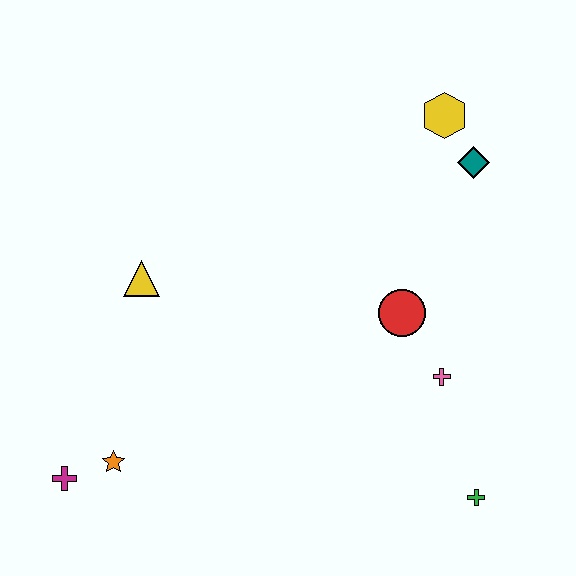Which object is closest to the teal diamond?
The yellow hexagon is closest to the teal diamond.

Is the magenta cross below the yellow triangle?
Yes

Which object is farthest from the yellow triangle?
The green cross is farthest from the yellow triangle.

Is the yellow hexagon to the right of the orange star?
Yes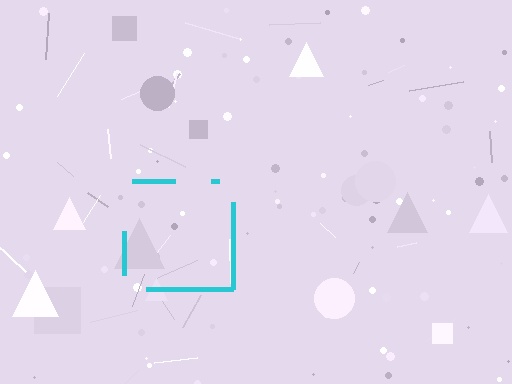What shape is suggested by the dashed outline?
The dashed outline suggests a square.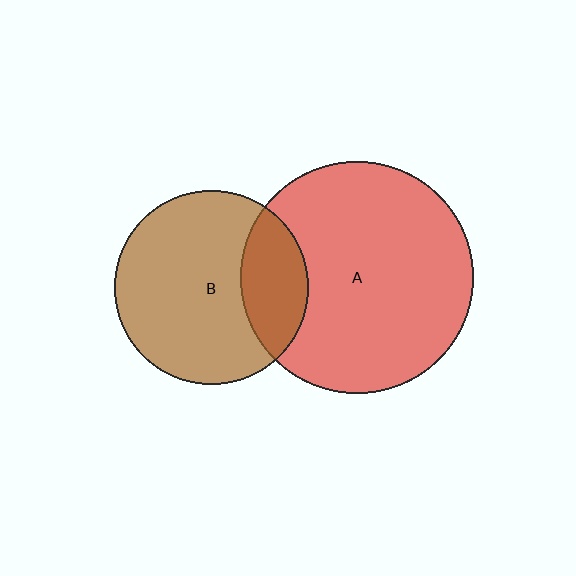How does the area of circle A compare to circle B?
Approximately 1.4 times.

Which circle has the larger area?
Circle A (red).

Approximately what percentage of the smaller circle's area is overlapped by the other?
Approximately 25%.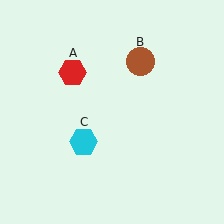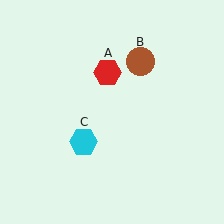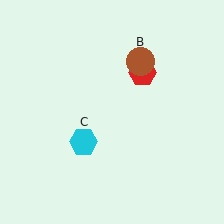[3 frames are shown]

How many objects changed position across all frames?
1 object changed position: red hexagon (object A).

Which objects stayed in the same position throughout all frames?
Brown circle (object B) and cyan hexagon (object C) remained stationary.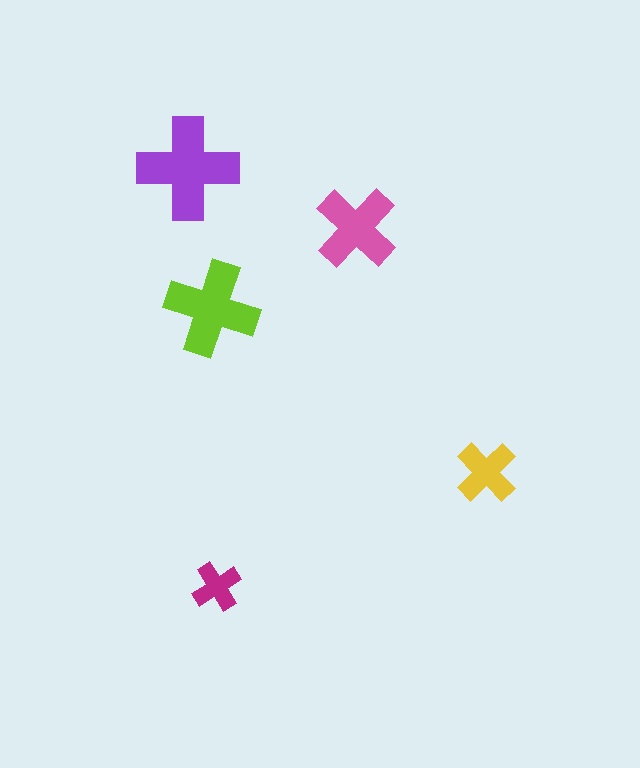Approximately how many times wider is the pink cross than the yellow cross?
About 1.5 times wider.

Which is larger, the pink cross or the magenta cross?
The pink one.